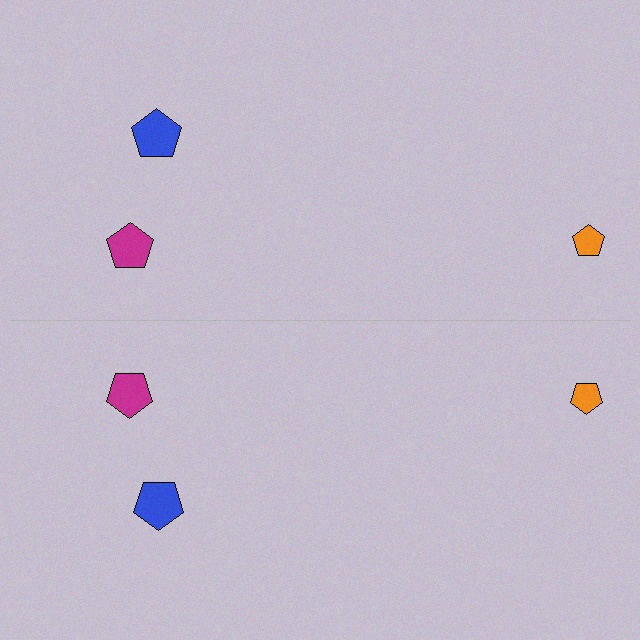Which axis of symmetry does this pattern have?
The pattern has a horizontal axis of symmetry running through the center of the image.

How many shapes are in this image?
There are 6 shapes in this image.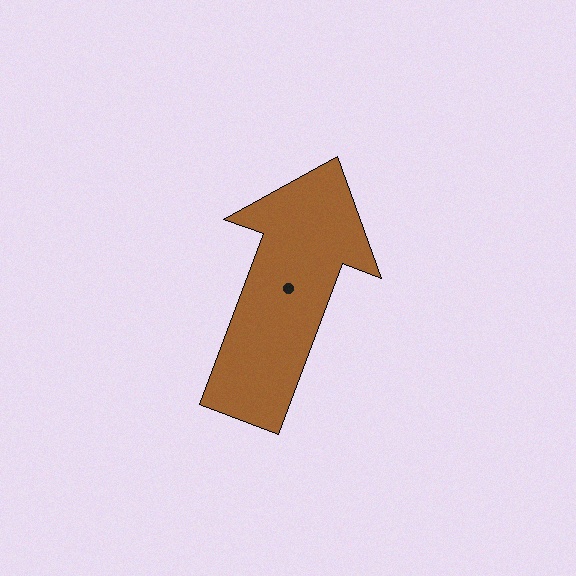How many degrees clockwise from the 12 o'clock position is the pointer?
Approximately 20 degrees.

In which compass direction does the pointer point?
North.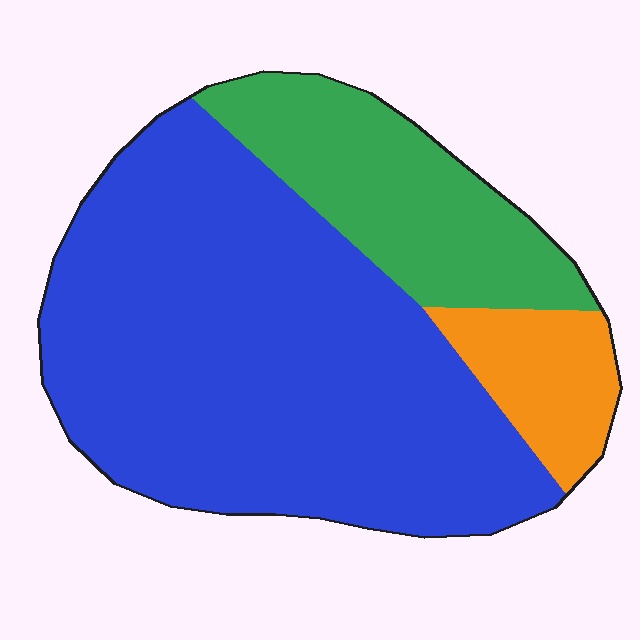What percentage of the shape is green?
Green takes up about one fifth (1/5) of the shape.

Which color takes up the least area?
Orange, at roughly 10%.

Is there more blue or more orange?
Blue.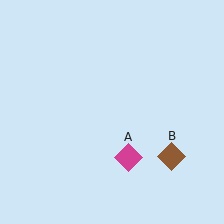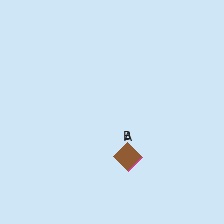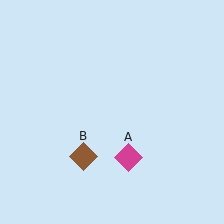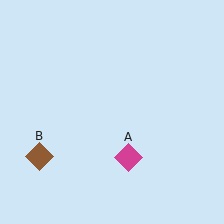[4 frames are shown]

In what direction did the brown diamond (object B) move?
The brown diamond (object B) moved left.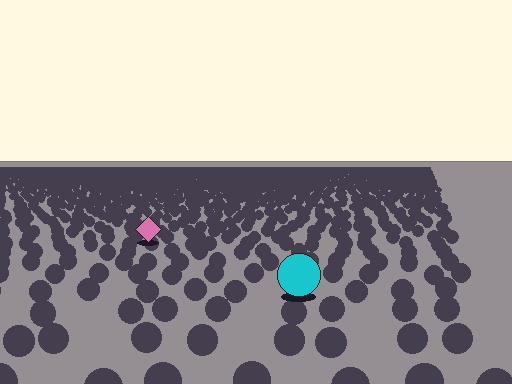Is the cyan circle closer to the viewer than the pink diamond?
Yes. The cyan circle is closer — you can tell from the texture gradient: the ground texture is coarser near it.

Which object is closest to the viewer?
The cyan circle is closest. The texture marks near it are larger and more spread out.